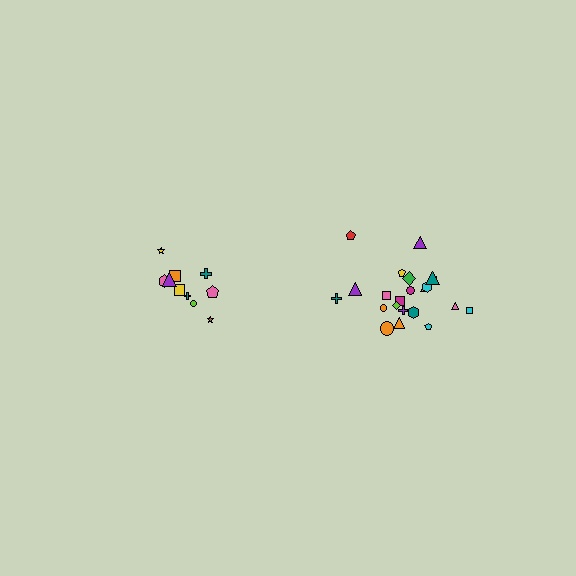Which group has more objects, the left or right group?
The right group.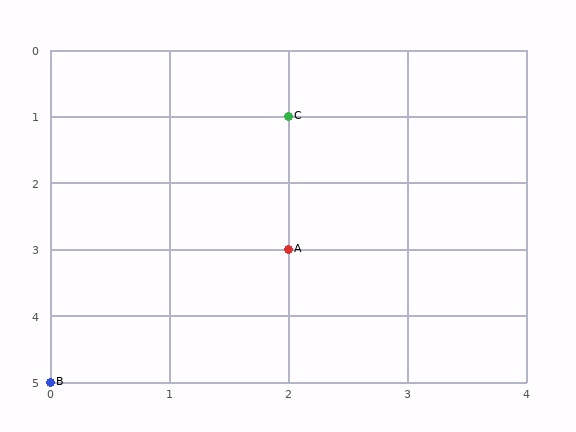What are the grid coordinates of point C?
Point C is at grid coordinates (2, 1).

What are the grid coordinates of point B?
Point B is at grid coordinates (0, 5).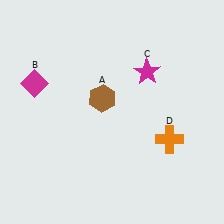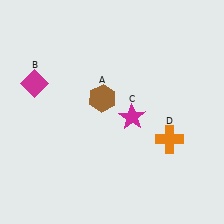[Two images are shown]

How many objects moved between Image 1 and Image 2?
1 object moved between the two images.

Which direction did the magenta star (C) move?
The magenta star (C) moved down.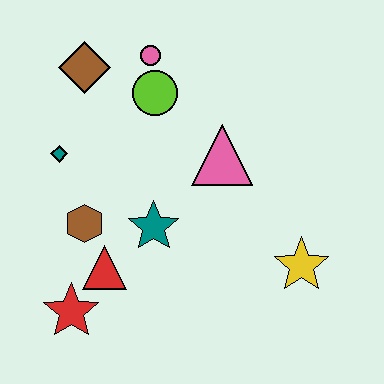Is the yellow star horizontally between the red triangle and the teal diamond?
No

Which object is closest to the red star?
The red triangle is closest to the red star.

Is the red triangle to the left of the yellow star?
Yes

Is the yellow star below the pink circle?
Yes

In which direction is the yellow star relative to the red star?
The yellow star is to the right of the red star.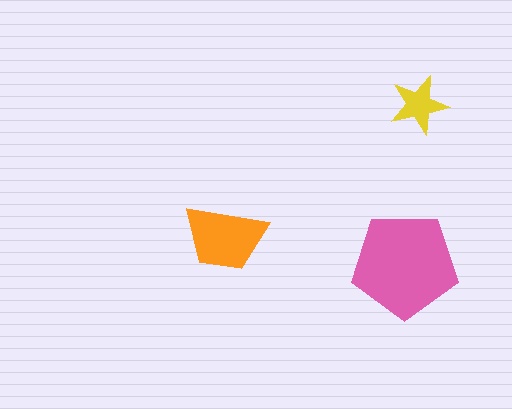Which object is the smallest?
The yellow star.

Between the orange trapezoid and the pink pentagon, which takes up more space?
The pink pentagon.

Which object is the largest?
The pink pentagon.